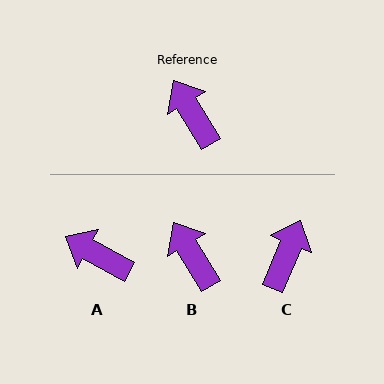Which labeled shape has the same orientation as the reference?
B.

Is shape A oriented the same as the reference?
No, it is off by about 31 degrees.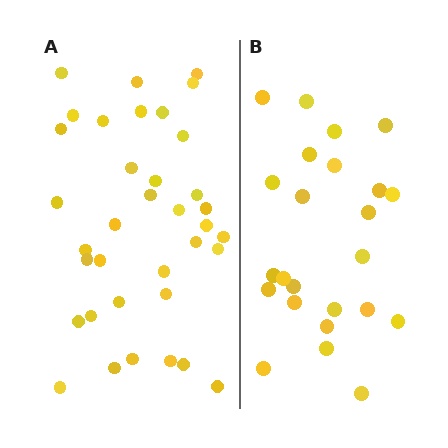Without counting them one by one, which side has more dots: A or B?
Region A (the left region) has more dots.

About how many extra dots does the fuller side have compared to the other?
Region A has roughly 12 or so more dots than region B.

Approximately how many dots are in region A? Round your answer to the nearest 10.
About 40 dots. (The exact count is 36, which rounds to 40.)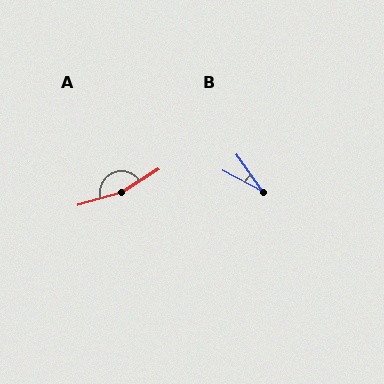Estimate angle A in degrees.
Approximately 164 degrees.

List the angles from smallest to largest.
B (26°), A (164°).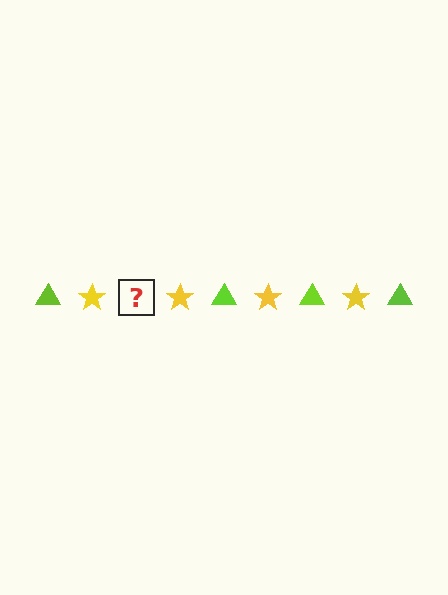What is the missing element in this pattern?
The missing element is a lime triangle.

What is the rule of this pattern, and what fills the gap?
The rule is that the pattern alternates between lime triangle and yellow star. The gap should be filled with a lime triangle.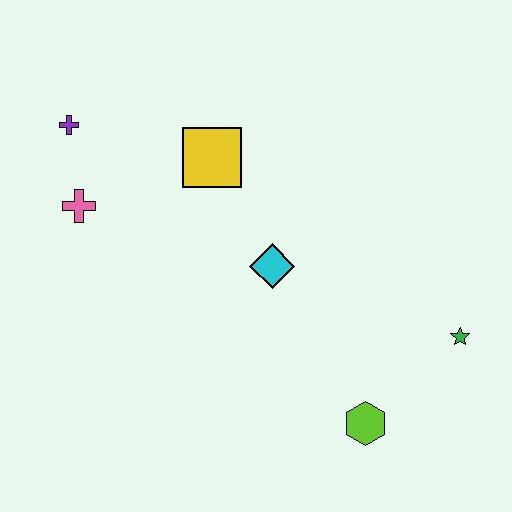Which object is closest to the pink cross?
The purple cross is closest to the pink cross.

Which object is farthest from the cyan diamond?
The purple cross is farthest from the cyan diamond.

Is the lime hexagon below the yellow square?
Yes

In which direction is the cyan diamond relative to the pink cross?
The cyan diamond is to the right of the pink cross.